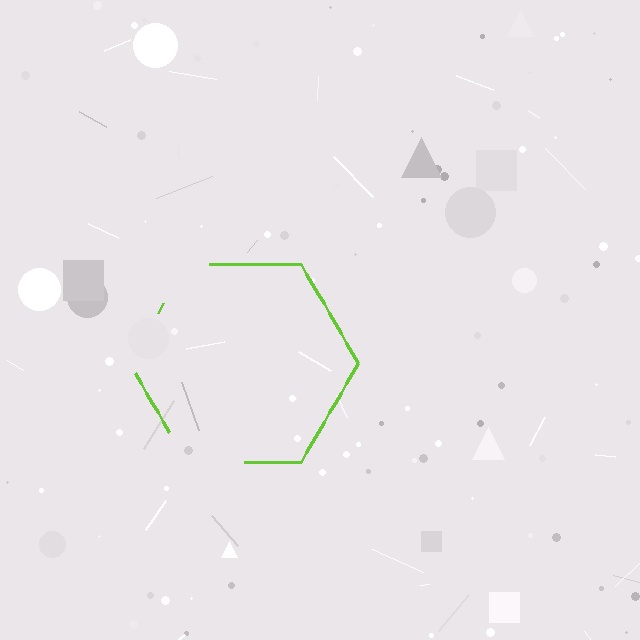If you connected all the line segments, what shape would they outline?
They would outline a hexagon.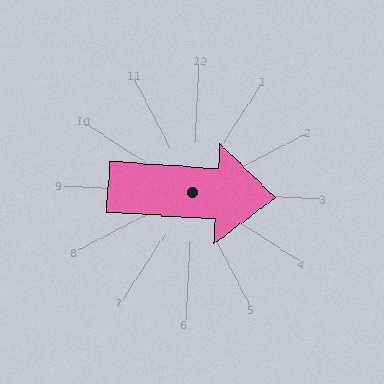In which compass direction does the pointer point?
East.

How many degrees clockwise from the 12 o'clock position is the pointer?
Approximately 91 degrees.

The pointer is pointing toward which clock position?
Roughly 3 o'clock.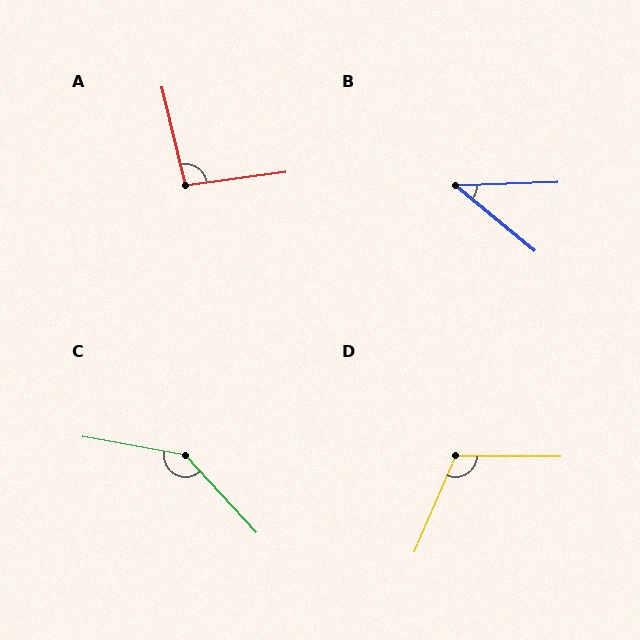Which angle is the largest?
C, at approximately 143 degrees.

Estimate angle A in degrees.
Approximately 95 degrees.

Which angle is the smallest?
B, at approximately 42 degrees.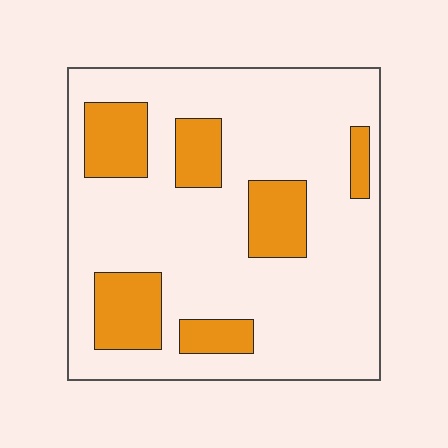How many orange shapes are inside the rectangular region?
6.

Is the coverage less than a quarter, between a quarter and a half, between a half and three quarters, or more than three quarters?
Less than a quarter.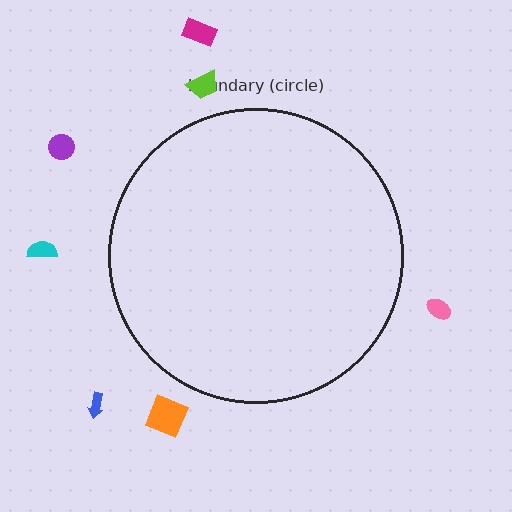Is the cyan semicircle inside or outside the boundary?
Outside.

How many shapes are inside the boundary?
0 inside, 7 outside.